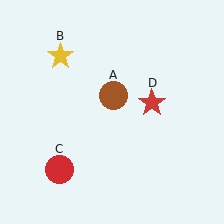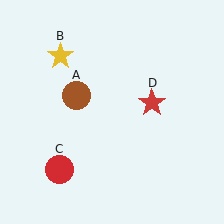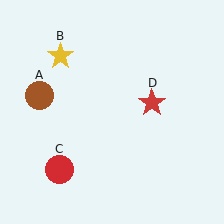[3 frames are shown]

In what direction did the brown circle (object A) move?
The brown circle (object A) moved left.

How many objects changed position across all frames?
1 object changed position: brown circle (object A).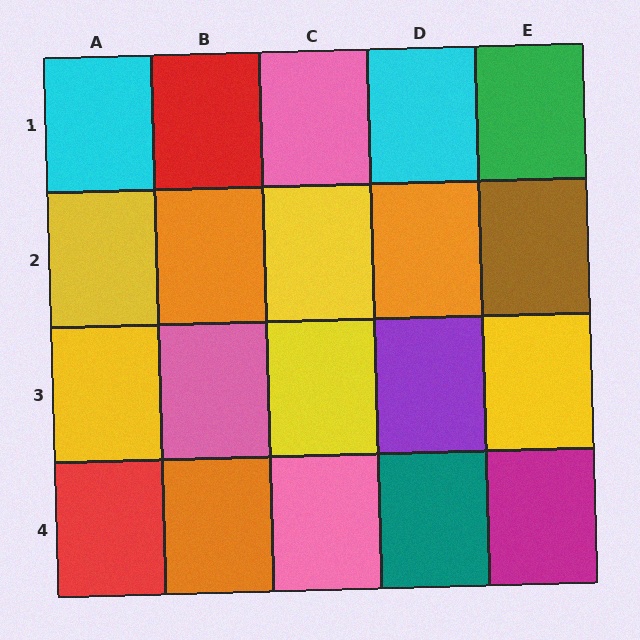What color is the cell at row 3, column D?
Purple.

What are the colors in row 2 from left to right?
Yellow, orange, yellow, orange, brown.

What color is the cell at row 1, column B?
Red.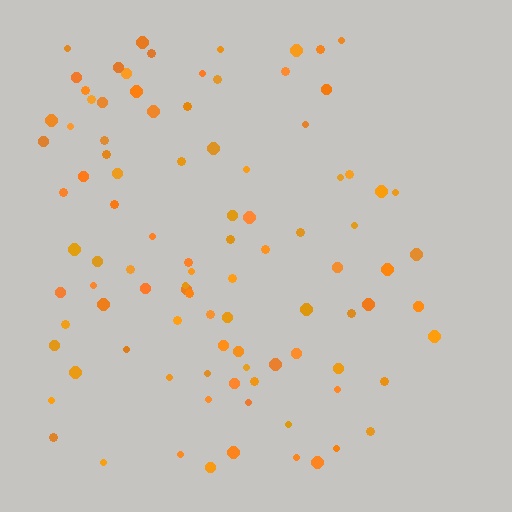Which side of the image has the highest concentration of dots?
The left.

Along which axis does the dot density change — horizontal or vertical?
Horizontal.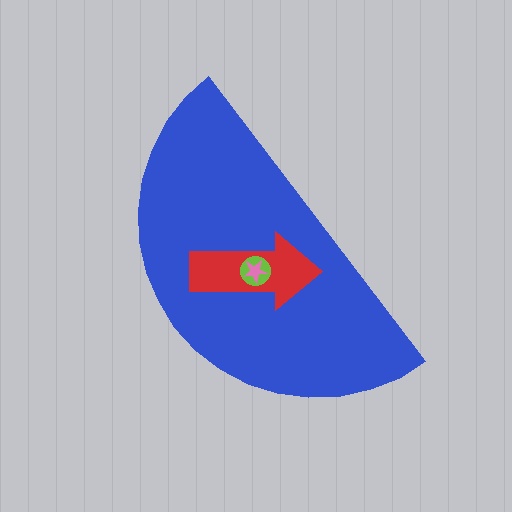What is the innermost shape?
The pink star.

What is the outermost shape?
The blue semicircle.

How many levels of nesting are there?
4.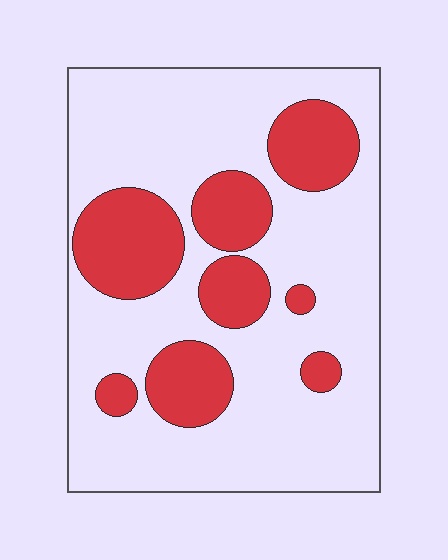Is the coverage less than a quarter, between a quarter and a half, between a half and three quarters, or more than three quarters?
Between a quarter and a half.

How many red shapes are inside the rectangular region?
8.